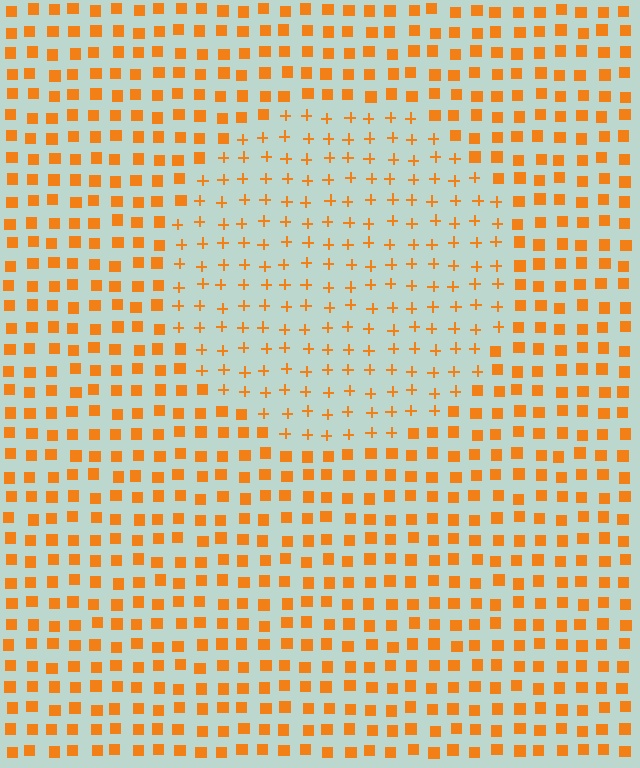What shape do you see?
I see a circle.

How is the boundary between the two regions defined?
The boundary is defined by a change in element shape: plus signs inside vs. squares outside. All elements share the same color and spacing.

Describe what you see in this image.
The image is filled with small orange elements arranged in a uniform grid. A circle-shaped region contains plus signs, while the surrounding area contains squares. The boundary is defined purely by the change in element shape.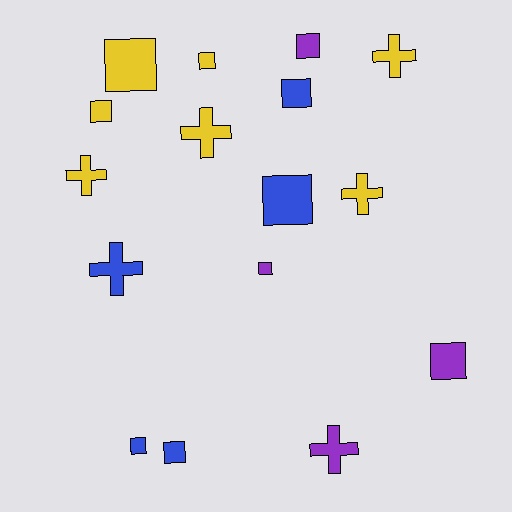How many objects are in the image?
There are 16 objects.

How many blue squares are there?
There are 4 blue squares.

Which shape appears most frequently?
Square, with 10 objects.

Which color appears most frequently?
Yellow, with 7 objects.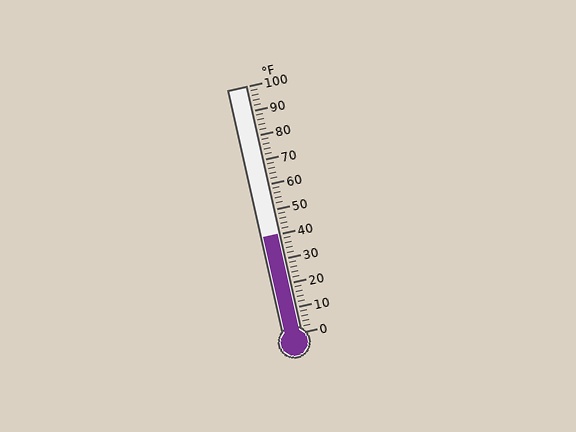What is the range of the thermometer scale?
The thermometer scale ranges from 0°F to 100°F.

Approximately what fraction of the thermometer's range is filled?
The thermometer is filled to approximately 40% of its range.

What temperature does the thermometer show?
The thermometer shows approximately 40°F.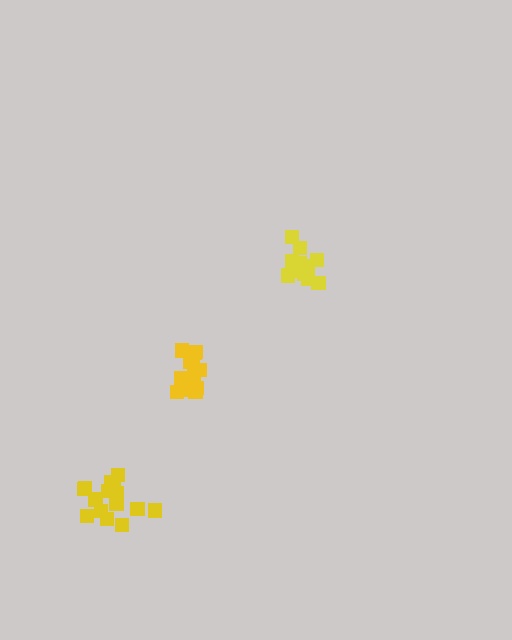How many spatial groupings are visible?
There are 3 spatial groupings.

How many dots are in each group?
Group 1: 15 dots, Group 2: 15 dots, Group 3: 12 dots (42 total).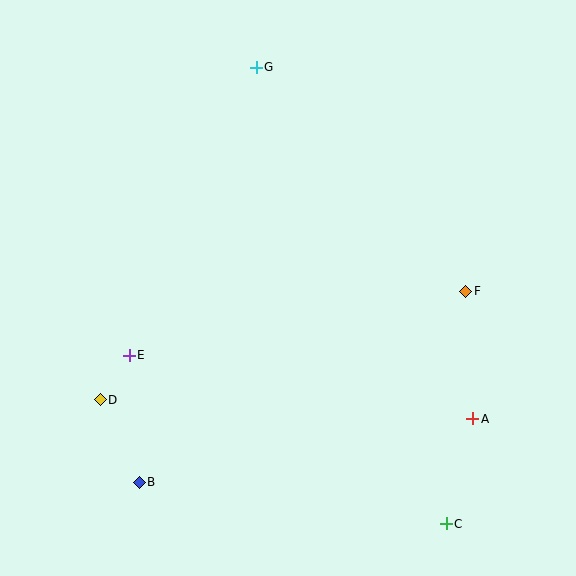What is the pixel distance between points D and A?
The distance between D and A is 373 pixels.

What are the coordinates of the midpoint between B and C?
The midpoint between B and C is at (293, 503).